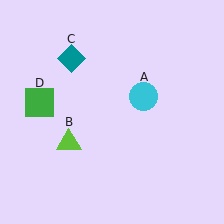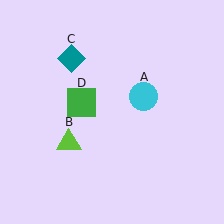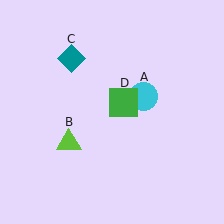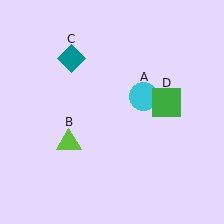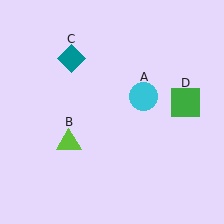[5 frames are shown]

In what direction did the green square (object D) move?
The green square (object D) moved right.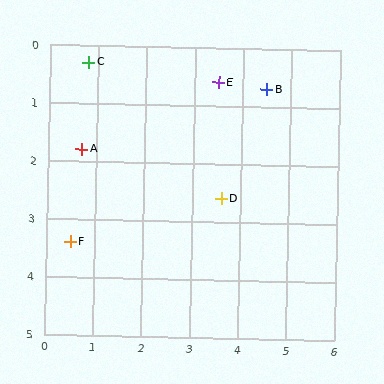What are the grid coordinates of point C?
Point C is at approximately (0.8, 0.3).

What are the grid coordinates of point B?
Point B is at approximately (4.5, 0.7).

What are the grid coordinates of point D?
Point D is at approximately (3.6, 2.6).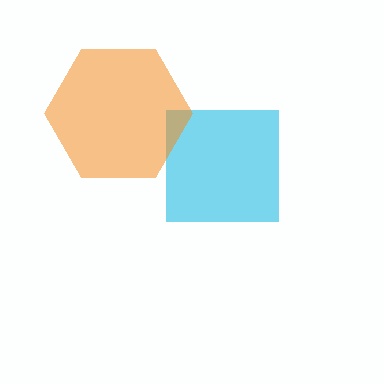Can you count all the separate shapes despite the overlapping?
Yes, there are 2 separate shapes.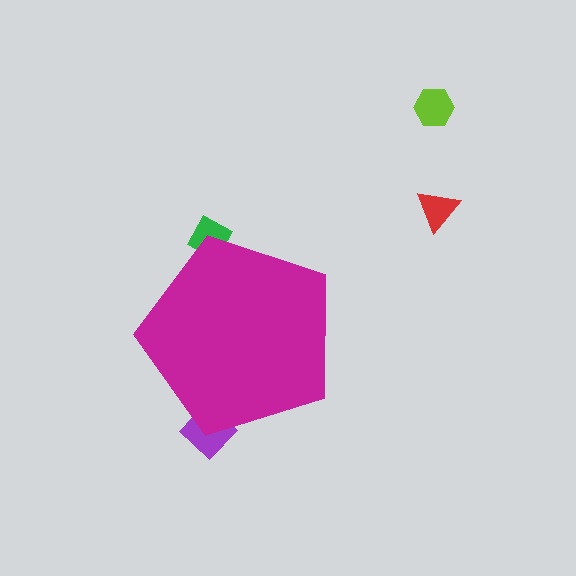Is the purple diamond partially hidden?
Yes, the purple diamond is partially hidden behind the magenta pentagon.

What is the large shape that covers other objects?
A magenta pentagon.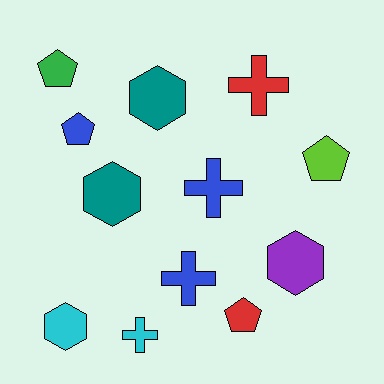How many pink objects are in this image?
There are no pink objects.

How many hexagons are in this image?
There are 4 hexagons.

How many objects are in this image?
There are 12 objects.